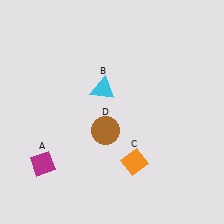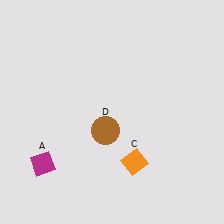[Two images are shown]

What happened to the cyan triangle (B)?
The cyan triangle (B) was removed in Image 2. It was in the top-left area of Image 1.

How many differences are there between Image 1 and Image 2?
There is 1 difference between the two images.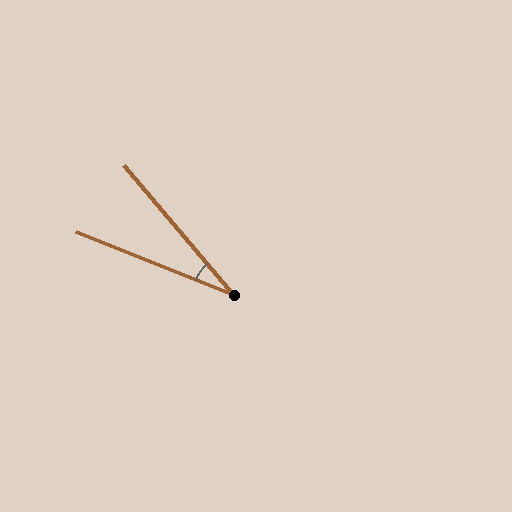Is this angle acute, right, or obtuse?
It is acute.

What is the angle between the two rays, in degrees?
Approximately 28 degrees.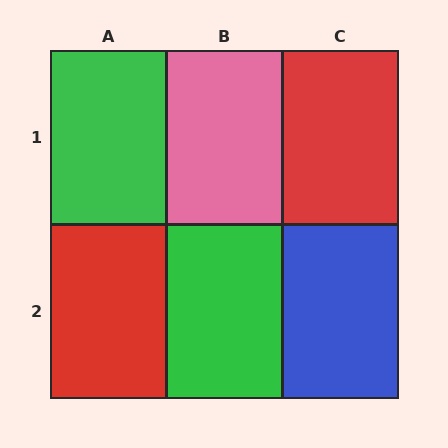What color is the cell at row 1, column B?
Pink.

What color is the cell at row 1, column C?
Red.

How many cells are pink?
1 cell is pink.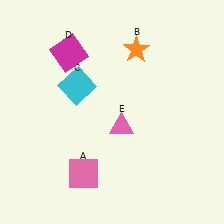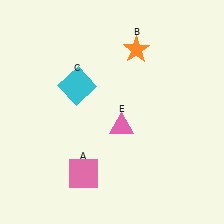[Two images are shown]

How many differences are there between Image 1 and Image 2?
There is 1 difference between the two images.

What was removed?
The magenta square (D) was removed in Image 2.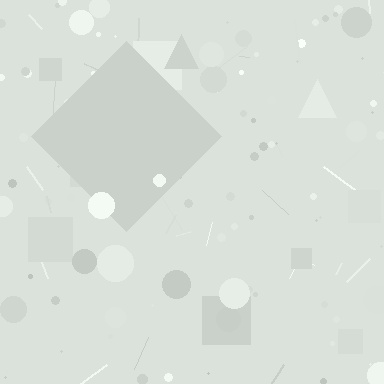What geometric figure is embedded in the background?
A diamond is embedded in the background.